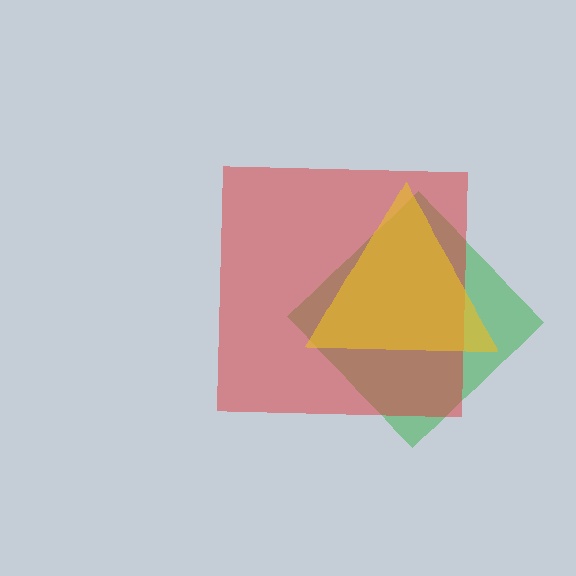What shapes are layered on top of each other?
The layered shapes are: a green diamond, a red square, a yellow triangle.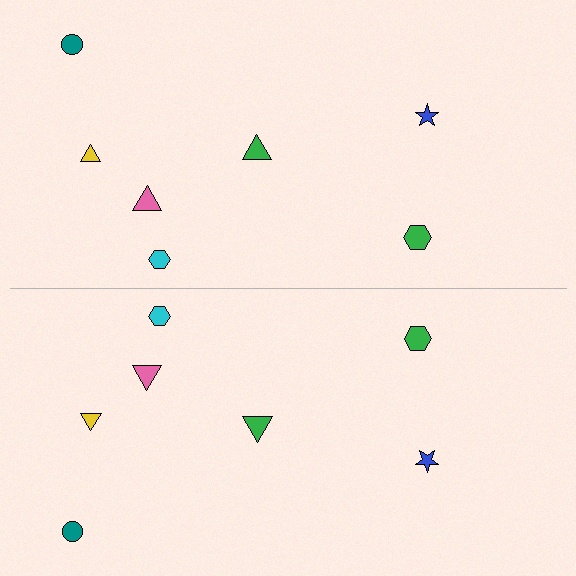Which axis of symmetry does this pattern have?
The pattern has a horizontal axis of symmetry running through the center of the image.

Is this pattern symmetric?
Yes, this pattern has bilateral (reflection) symmetry.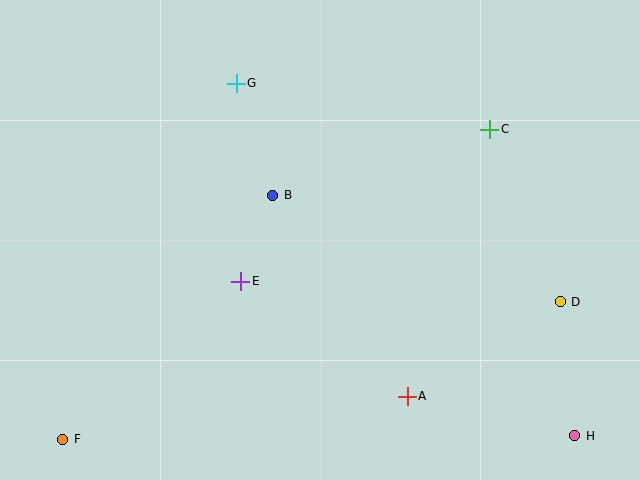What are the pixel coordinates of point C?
Point C is at (490, 129).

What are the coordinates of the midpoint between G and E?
The midpoint between G and E is at (238, 182).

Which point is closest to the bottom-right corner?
Point H is closest to the bottom-right corner.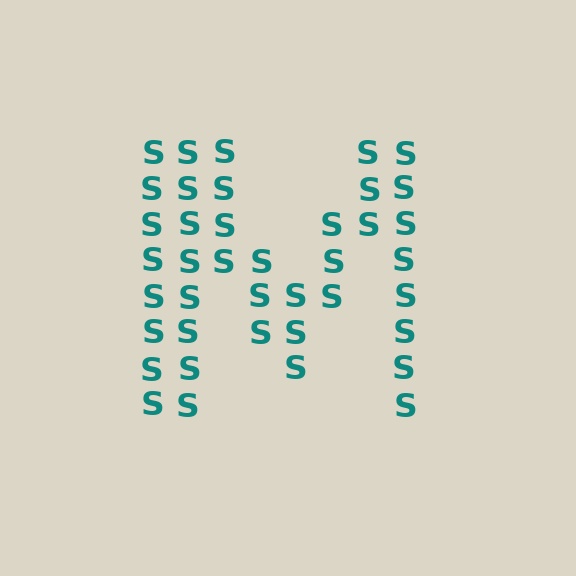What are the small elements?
The small elements are letter S's.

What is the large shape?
The large shape is the letter M.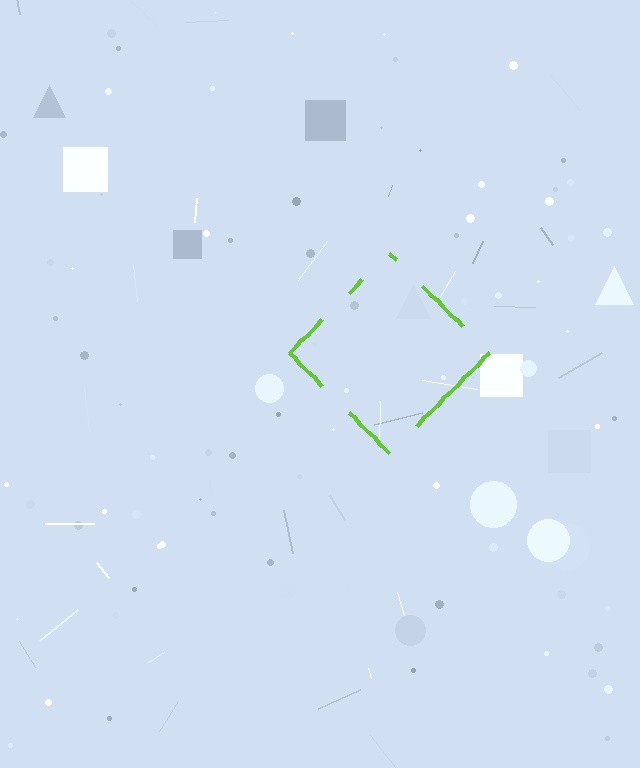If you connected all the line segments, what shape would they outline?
They would outline a diamond.